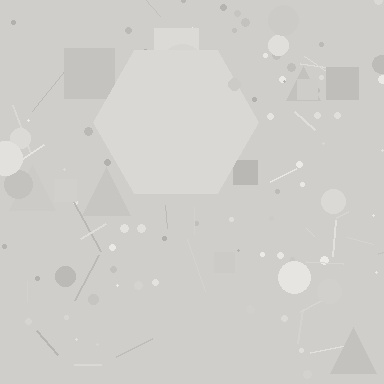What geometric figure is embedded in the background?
A hexagon is embedded in the background.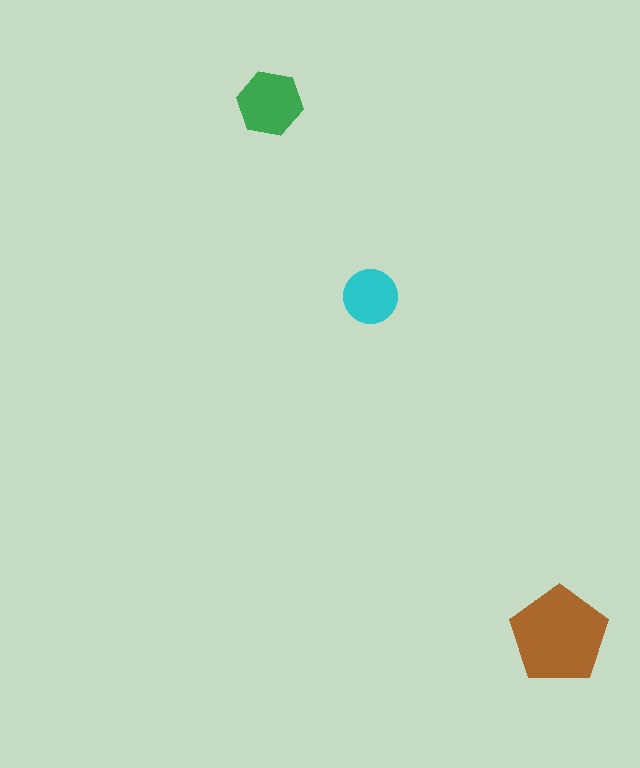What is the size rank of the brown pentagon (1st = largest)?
1st.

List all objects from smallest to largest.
The cyan circle, the green hexagon, the brown pentagon.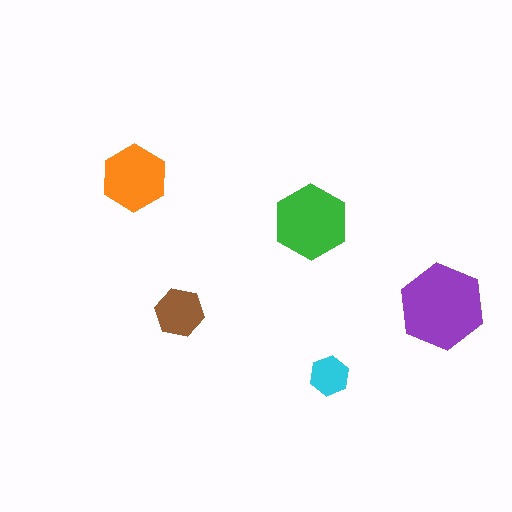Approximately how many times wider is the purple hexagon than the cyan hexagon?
About 2 times wider.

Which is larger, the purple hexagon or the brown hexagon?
The purple one.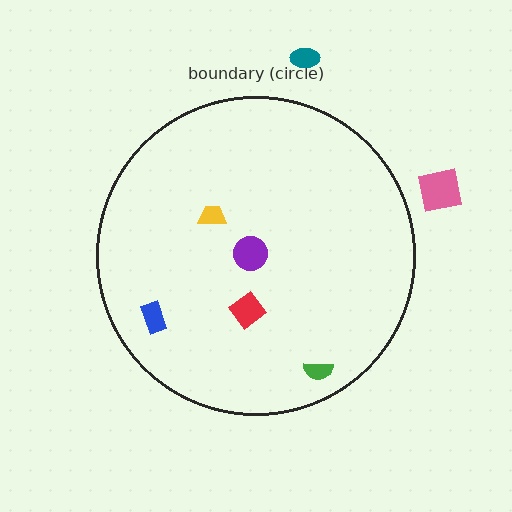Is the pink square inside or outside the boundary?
Outside.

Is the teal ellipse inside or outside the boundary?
Outside.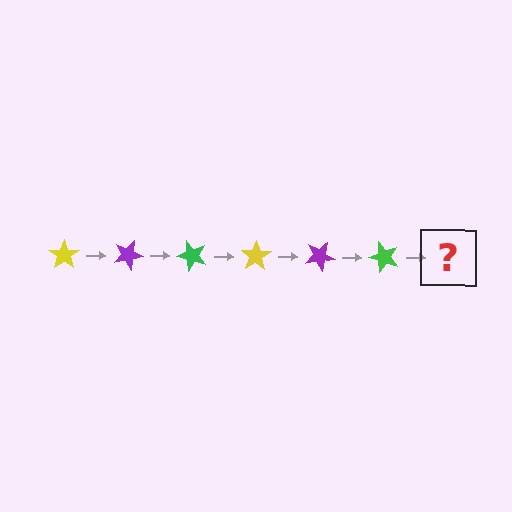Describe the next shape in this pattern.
It should be a yellow star, rotated 150 degrees from the start.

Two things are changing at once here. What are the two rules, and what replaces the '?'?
The two rules are that it rotates 25 degrees each step and the color cycles through yellow, purple, and green. The '?' should be a yellow star, rotated 150 degrees from the start.